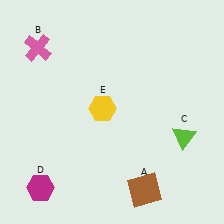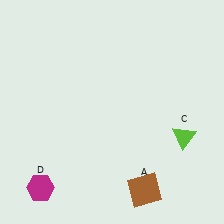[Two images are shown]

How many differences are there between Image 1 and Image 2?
There are 2 differences between the two images.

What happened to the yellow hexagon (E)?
The yellow hexagon (E) was removed in Image 2. It was in the top-left area of Image 1.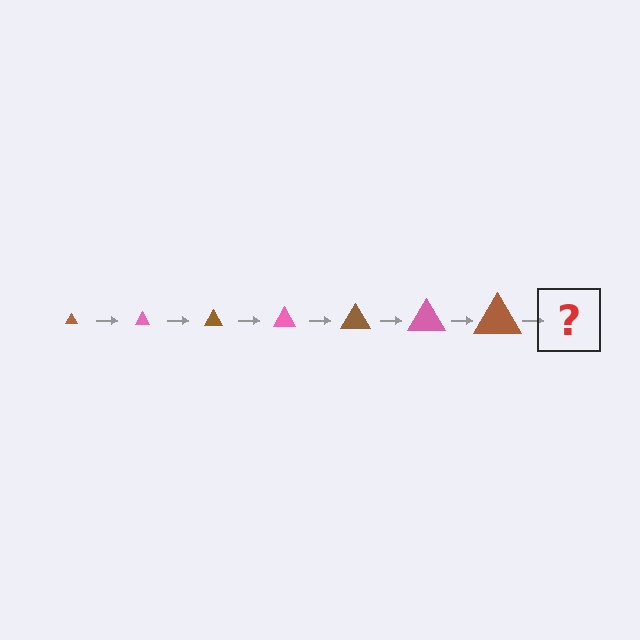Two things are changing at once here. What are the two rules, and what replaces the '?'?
The two rules are that the triangle grows larger each step and the color cycles through brown and pink. The '?' should be a pink triangle, larger than the previous one.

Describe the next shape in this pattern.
It should be a pink triangle, larger than the previous one.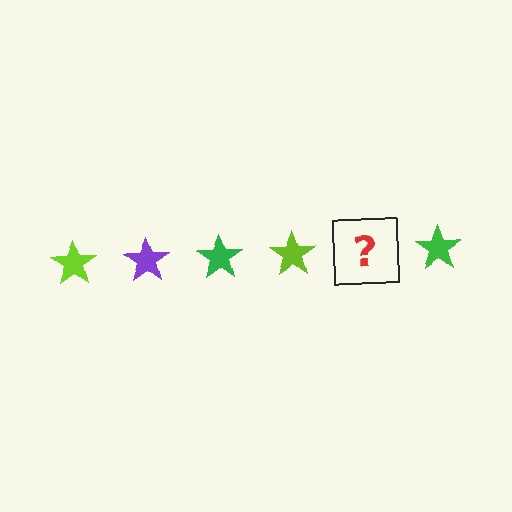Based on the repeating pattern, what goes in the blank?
The blank should be a purple star.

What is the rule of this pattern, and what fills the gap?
The rule is that the pattern cycles through lime, purple, green stars. The gap should be filled with a purple star.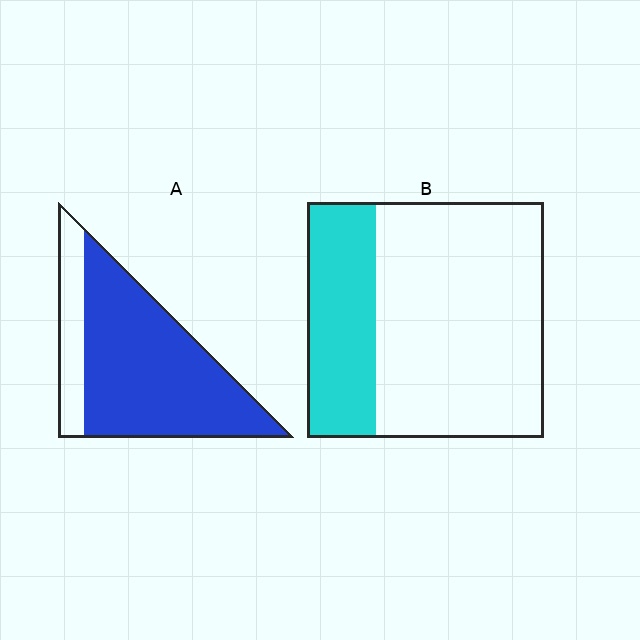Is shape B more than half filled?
No.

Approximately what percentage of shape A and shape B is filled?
A is approximately 80% and B is approximately 30%.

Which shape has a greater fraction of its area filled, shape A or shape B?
Shape A.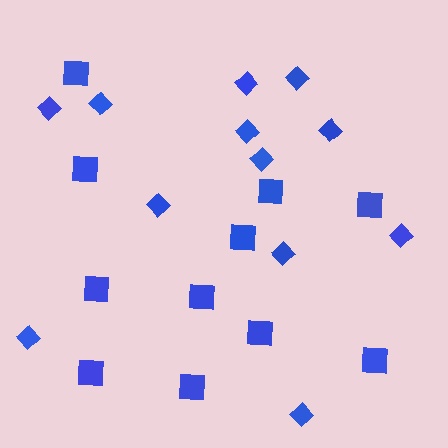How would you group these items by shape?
There are 2 groups: one group of diamonds (12) and one group of squares (11).